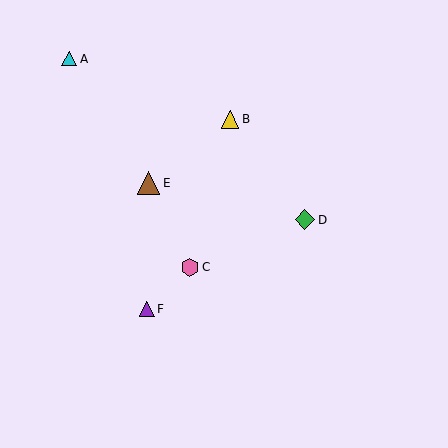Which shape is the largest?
The brown triangle (labeled E) is the largest.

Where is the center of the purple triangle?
The center of the purple triangle is at (147, 309).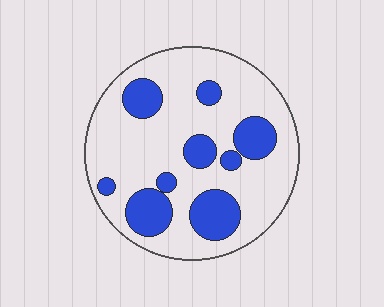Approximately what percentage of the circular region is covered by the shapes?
Approximately 25%.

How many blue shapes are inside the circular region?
9.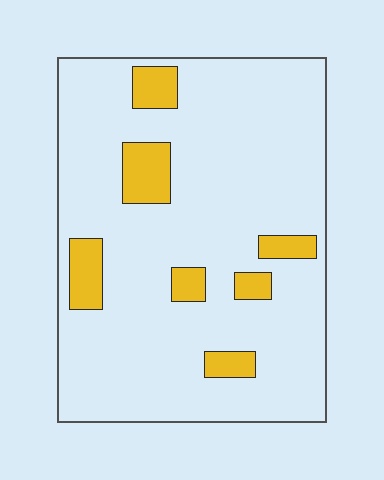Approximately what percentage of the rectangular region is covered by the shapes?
Approximately 15%.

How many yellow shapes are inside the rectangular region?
7.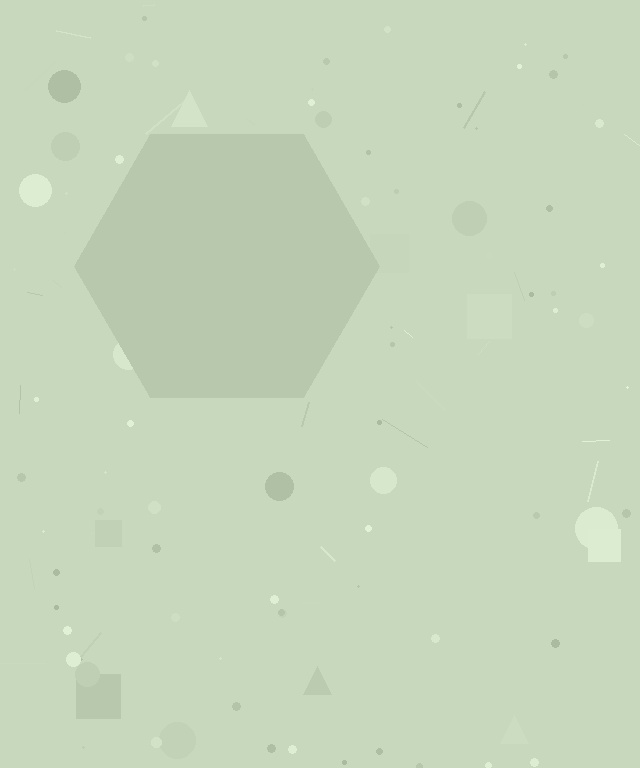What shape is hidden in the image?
A hexagon is hidden in the image.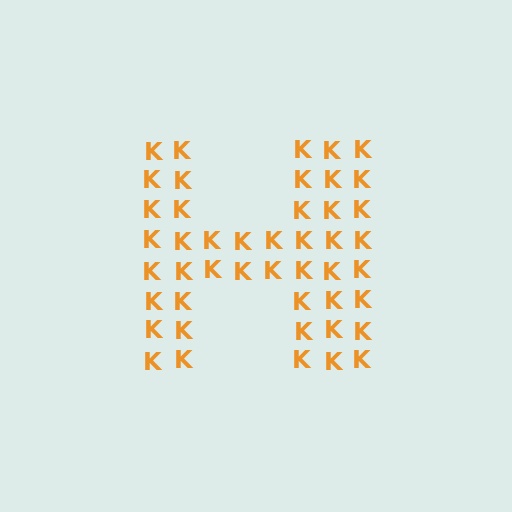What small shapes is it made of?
It is made of small letter K's.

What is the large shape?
The large shape is the letter H.